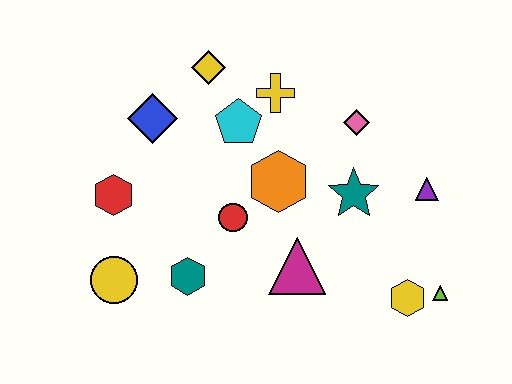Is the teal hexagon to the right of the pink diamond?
No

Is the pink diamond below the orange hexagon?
No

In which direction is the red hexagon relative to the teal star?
The red hexagon is to the left of the teal star.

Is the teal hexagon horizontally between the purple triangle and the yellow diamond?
No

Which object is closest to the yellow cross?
The cyan pentagon is closest to the yellow cross.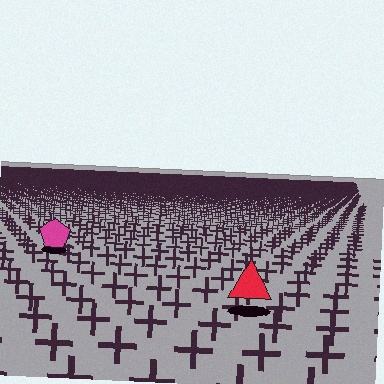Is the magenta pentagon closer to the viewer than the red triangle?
No. The red triangle is closer — you can tell from the texture gradient: the ground texture is coarser near it.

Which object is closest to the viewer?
The red triangle is closest. The texture marks near it are larger and more spread out.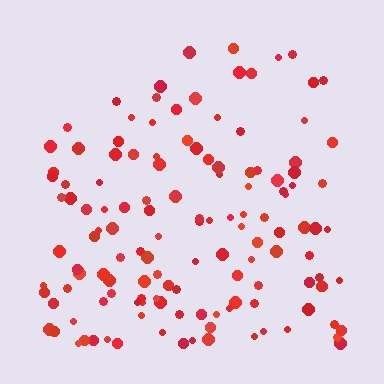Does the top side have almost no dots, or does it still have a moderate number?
Still a moderate number, just noticeably fewer than the bottom.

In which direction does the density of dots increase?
From top to bottom, with the bottom side densest.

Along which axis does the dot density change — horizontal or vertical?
Vertical.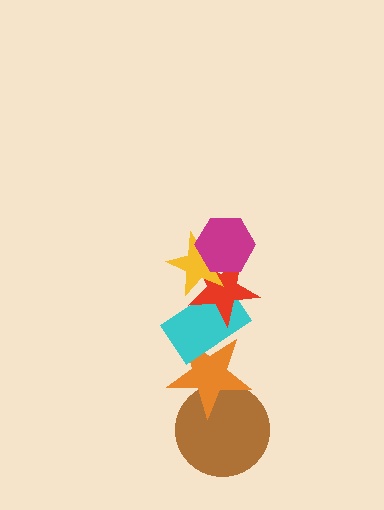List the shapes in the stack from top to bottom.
From top to bottom: the magenta hexagon, the yellow star, the red star, the cyan rectangle, the orange star, the brown circle.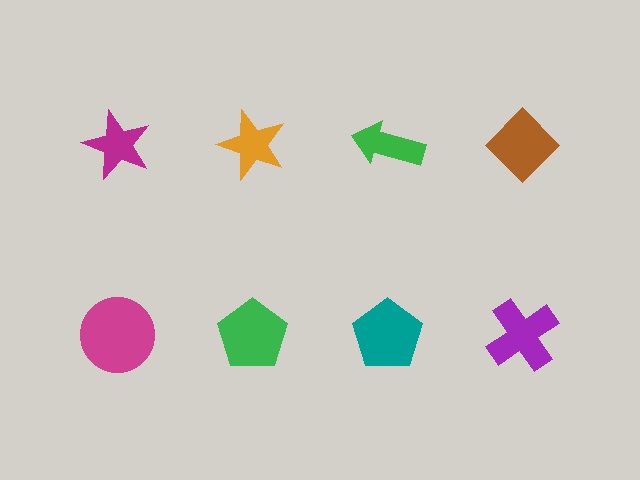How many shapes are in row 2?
4 shapes.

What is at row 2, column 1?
A magenta circle.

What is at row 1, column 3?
A green arrow.